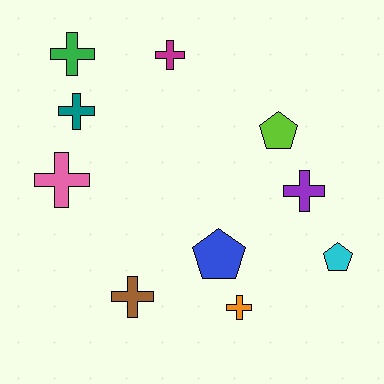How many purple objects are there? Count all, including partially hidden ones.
There is 1 purple object.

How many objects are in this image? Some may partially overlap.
There are 10 objects.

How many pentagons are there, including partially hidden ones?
There are 3 pentagons.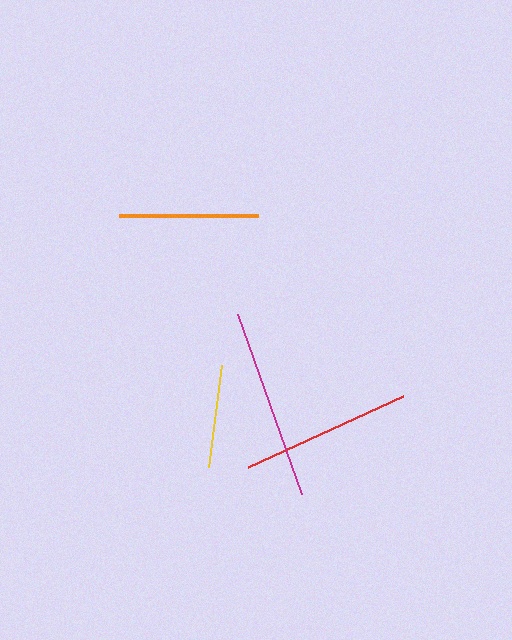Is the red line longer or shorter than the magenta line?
The magenta line is longer than the red line.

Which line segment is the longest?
The magenta line is the longest at approximately 192 pixels.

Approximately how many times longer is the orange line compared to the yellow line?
The orange line is approximately 1.4 times the length of the yellow line.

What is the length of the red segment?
The red segment is approximately 170 pixels long.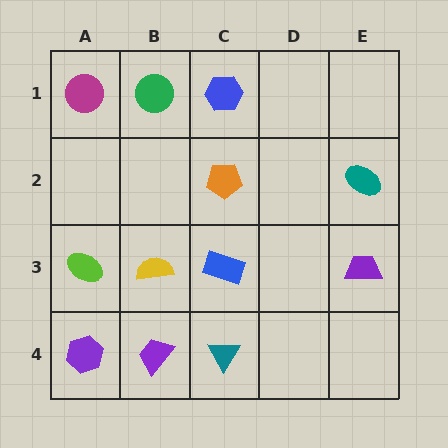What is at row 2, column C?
An orange pentagon.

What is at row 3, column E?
A purple trapezoid.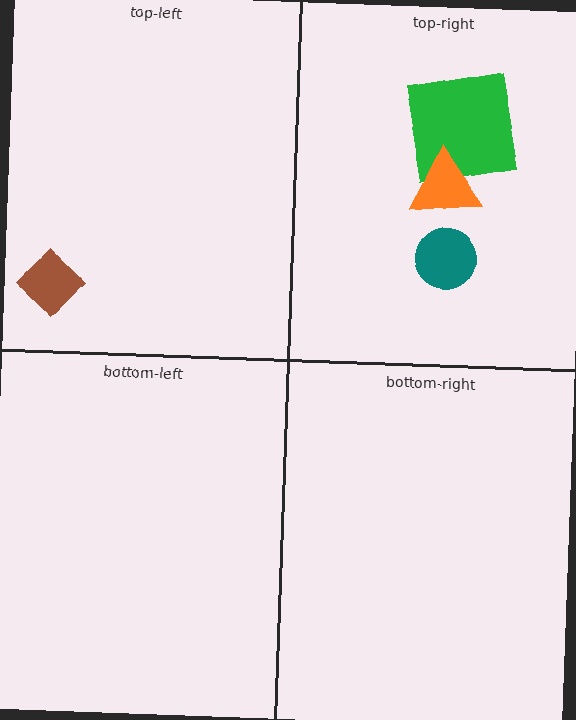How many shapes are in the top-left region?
1.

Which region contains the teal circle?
The top-right region.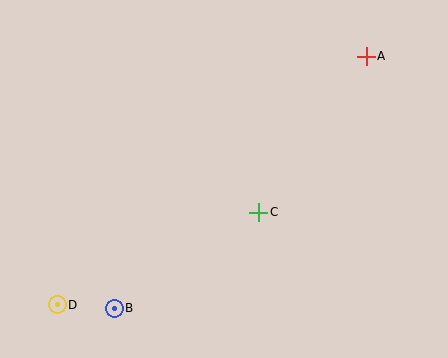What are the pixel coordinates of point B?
Point B is at (114, 308).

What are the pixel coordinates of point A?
Point A is at (366, 56).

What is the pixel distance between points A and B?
The distance between A and B is 357 pixels.